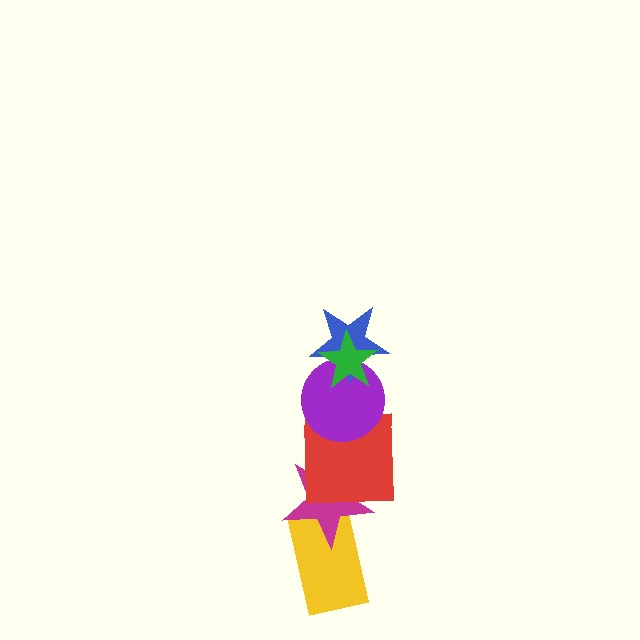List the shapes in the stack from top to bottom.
From top to bottom: the green star, the blue star, the purple circle, the red square, the magenta star, the yellow rectangle.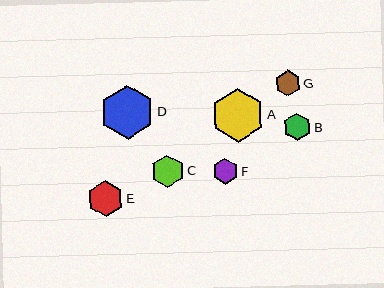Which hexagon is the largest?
Hexagon D is the largest with a size of approximately 54 pixels.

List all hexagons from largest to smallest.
From largest to smallest: D, A, E, C, B, G, F.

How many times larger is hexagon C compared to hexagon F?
Hexagon C is approximately 1.3 times the size of hexagon F.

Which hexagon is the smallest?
Hexagon F is the smallest with a size of approximately 26 pixels.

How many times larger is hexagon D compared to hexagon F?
Hexagon D is approximately 2.1 times the size of hexagon F.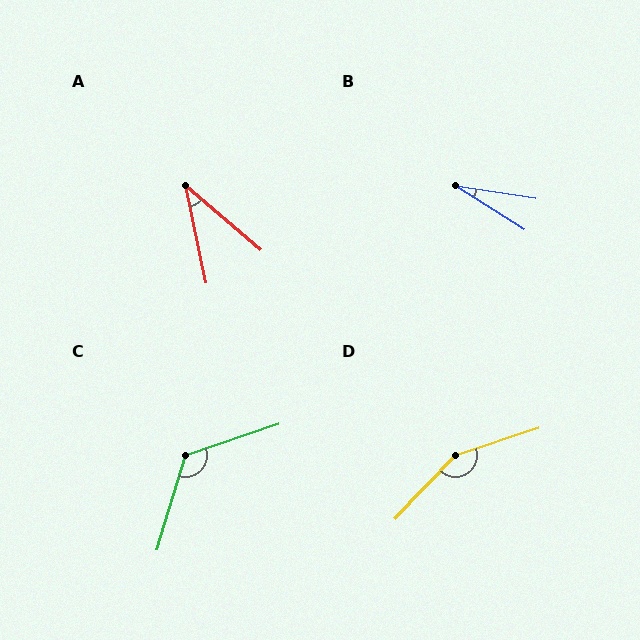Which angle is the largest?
D, at approximately 152 degrees.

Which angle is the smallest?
B, at approximately 23 degrees.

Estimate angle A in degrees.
Approximately 38 degrees.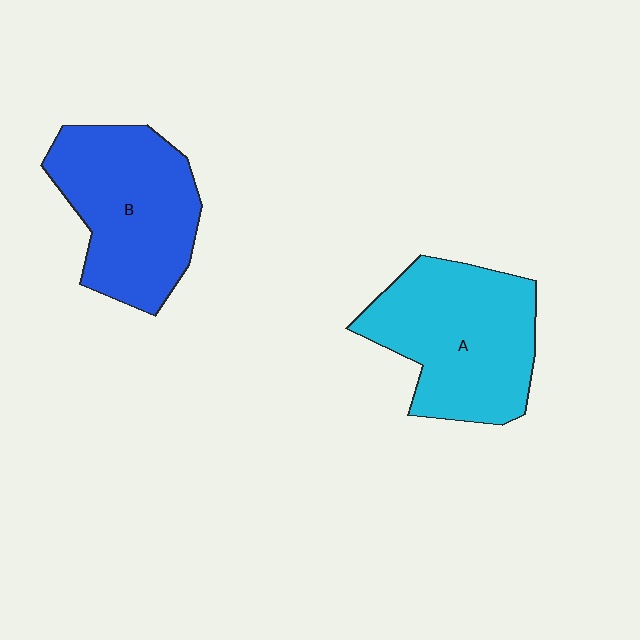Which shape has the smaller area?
Shape B (blue).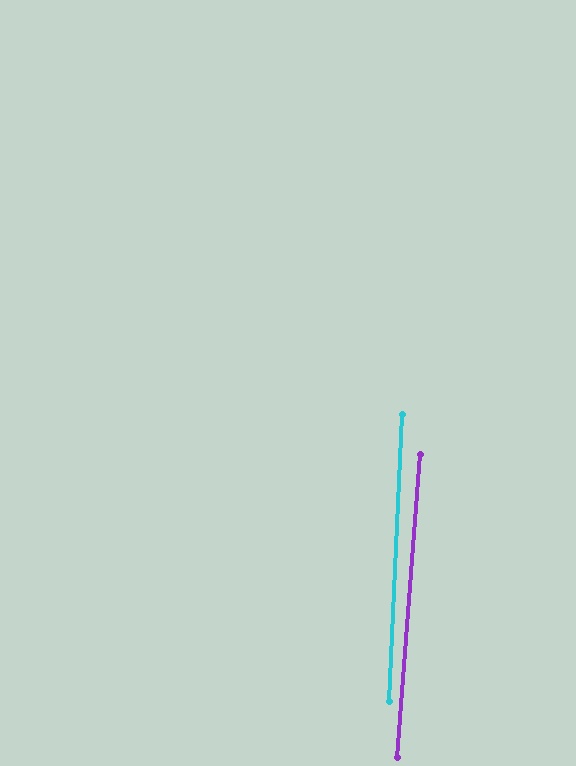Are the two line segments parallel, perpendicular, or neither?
Parallel — their directions differ by only 1.6°.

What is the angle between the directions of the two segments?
Approximately 2 degrees.